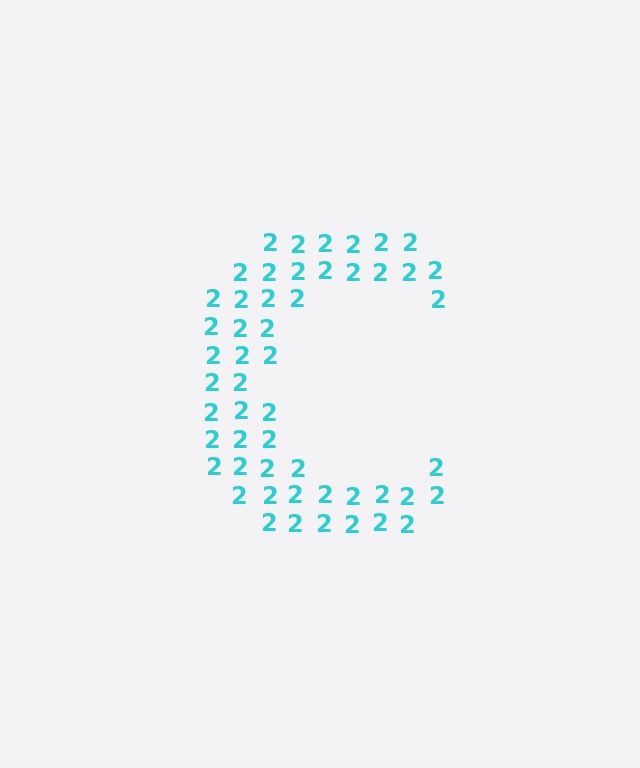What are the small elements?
The small elements are digit 2's.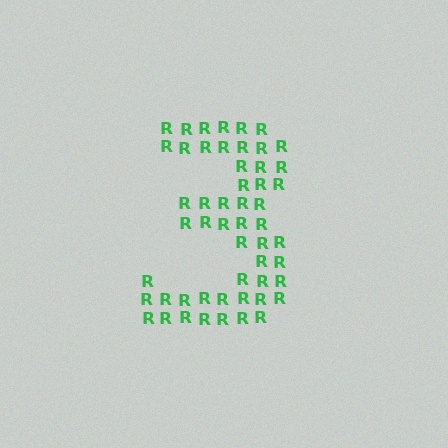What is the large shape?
The large shape is the digit 3.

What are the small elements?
The small elements are letter R's.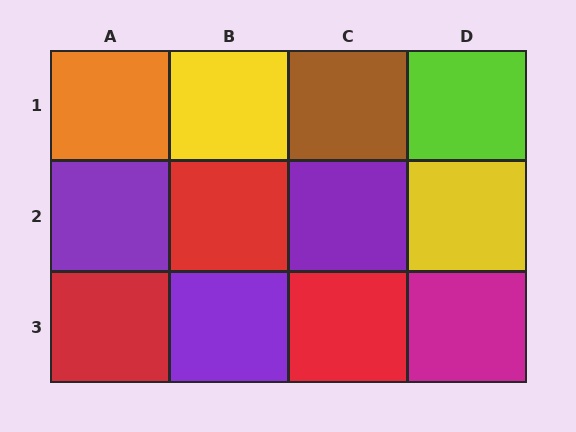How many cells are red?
3 cells are red.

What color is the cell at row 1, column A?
Orange.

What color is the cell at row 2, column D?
Yellow.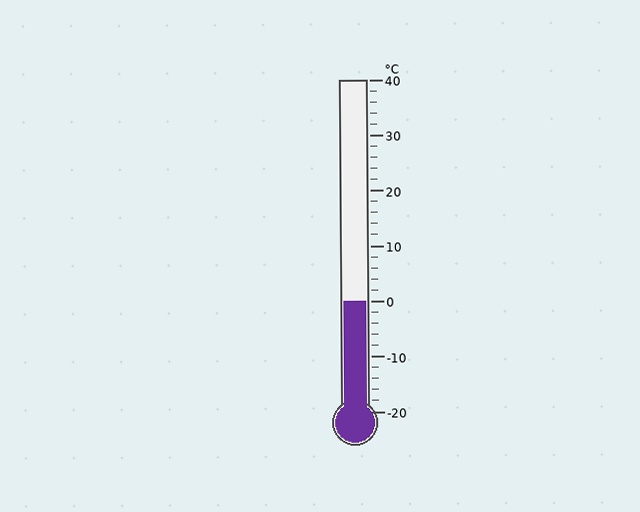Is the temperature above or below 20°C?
The temperature is below 20°C.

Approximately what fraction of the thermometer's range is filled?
The thermometer is filled to approximately 35% of its range.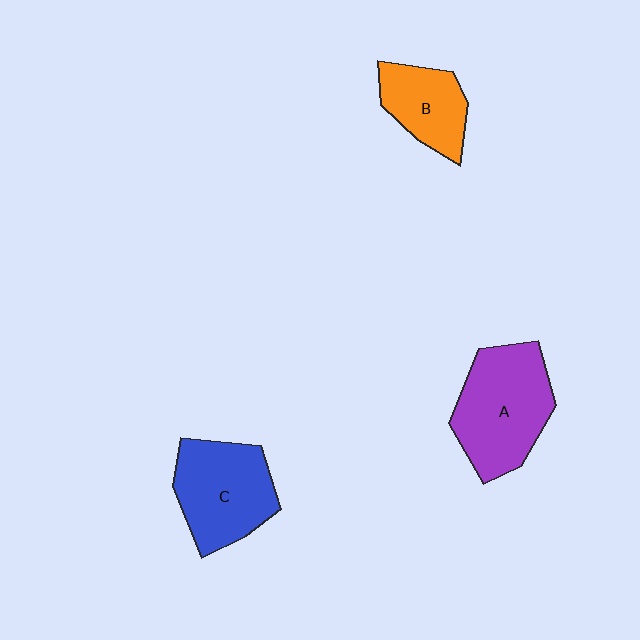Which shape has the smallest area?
Shape B (orange).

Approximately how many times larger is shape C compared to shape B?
Approximately 1.5 times.